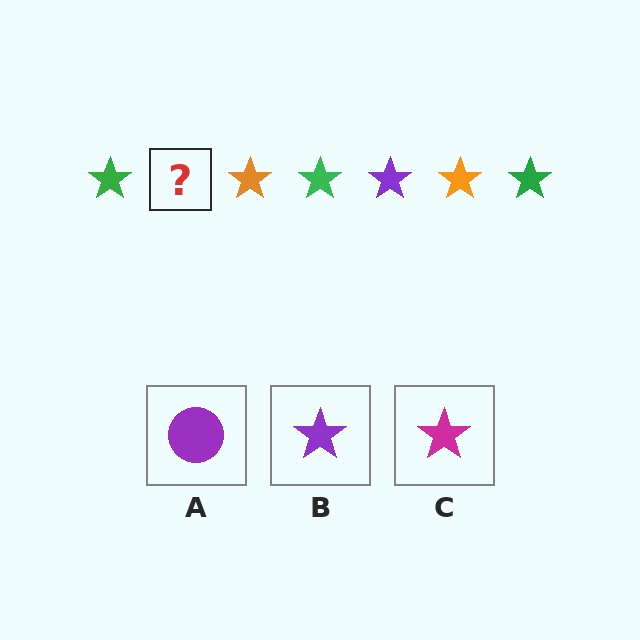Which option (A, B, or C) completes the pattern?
B.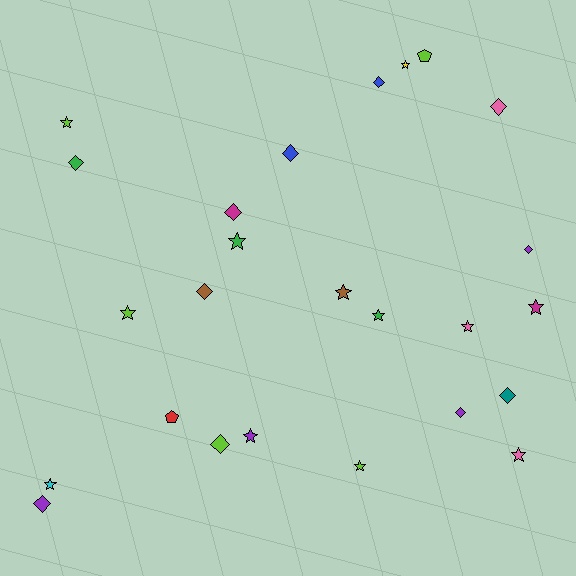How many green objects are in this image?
There are 3 green objects.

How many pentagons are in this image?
There are 2 pentagons.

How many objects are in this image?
There are 25 objects.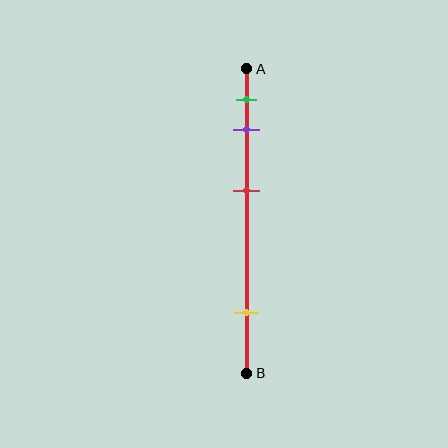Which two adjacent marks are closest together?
The green and purple marks are the closest adjacent pair.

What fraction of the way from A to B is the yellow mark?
The yellow mark is approximately 80% (0.8) of the way from A to B.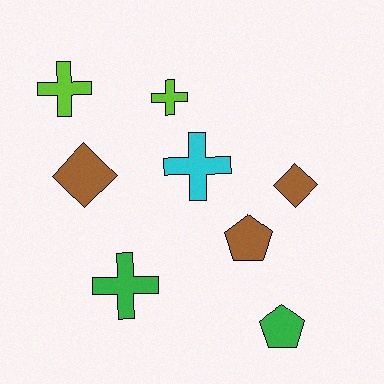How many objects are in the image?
There are 8 objects.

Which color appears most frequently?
Brown, with 3 objects.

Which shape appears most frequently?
Cross, with 4 objects.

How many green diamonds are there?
There are no green diamonds.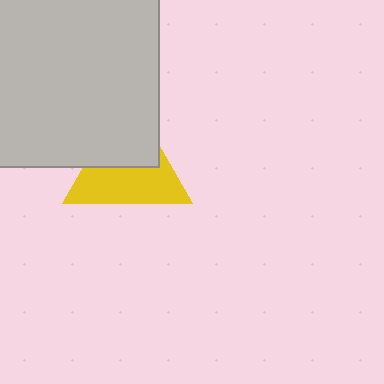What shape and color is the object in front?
The object in front is a light gray square.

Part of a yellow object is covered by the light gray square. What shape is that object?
It is a triangle.